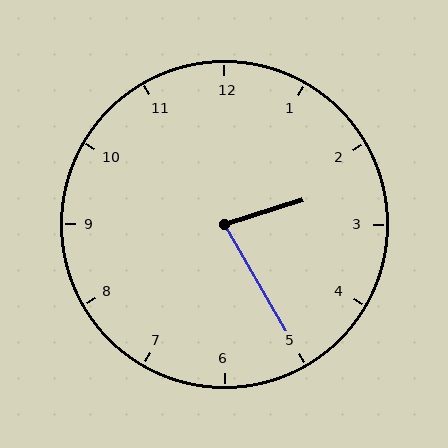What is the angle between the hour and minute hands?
Approximately 78 degrees.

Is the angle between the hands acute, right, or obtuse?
It is acute.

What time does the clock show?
2:25.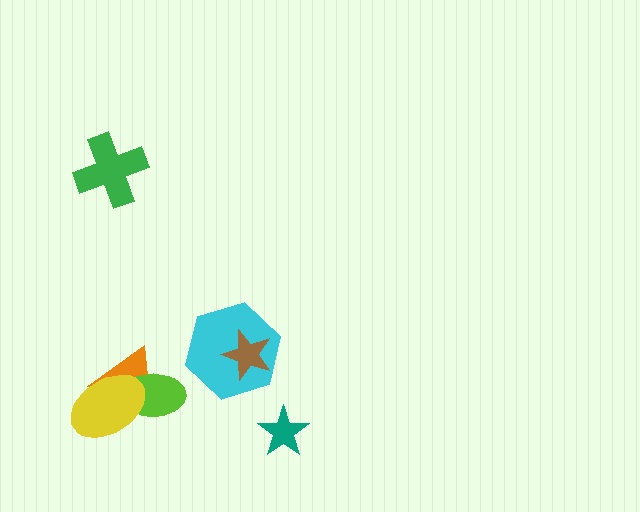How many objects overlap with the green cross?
0 objects overlap with the green cross.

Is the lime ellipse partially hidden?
Yes, it is partially covered by another shape.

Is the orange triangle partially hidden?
Yes, it is partially covered by another shape.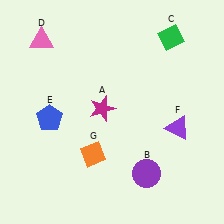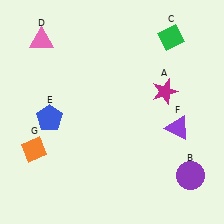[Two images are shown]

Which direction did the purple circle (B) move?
The purple circle (B) moved right.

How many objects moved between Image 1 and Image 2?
3 objects moved between the two images.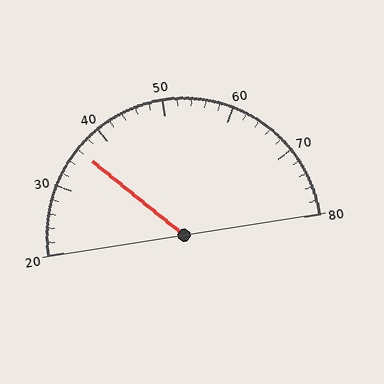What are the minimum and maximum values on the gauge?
The gauge ranges from 20 to 80.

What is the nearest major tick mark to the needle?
The nearest major tick mark is 40.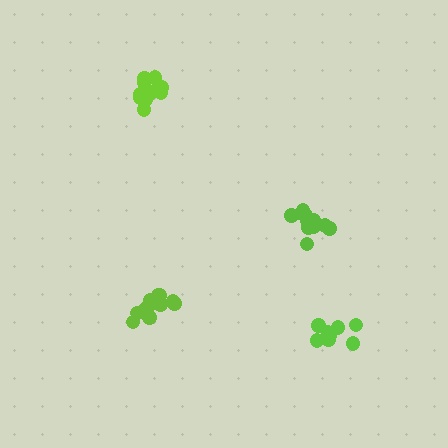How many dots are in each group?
Group 1: 13 dots, Group 2: 11 dots, Group 3: 12 dots, Group 4: 8 dots (44 total).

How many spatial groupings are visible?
There are 4 spatial groupings.